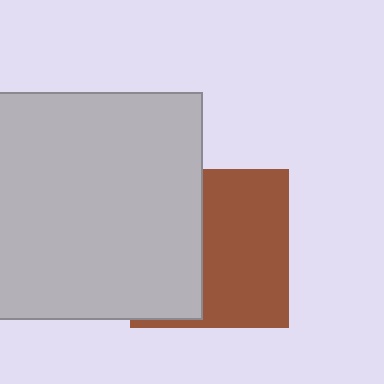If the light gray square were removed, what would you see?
You would see the complete brown square.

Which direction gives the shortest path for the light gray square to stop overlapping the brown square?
Moving left gives the shortest separation.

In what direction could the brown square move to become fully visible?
The brown square could move right. That would shift it out from behind the light gray square entirely.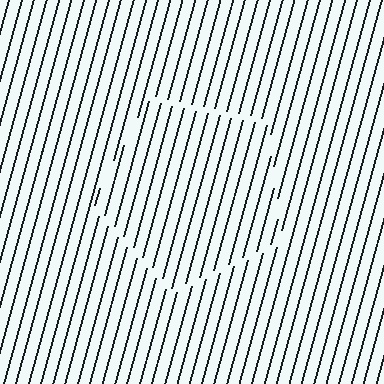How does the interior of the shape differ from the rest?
The interior of the shape contains the same grating, shifted by half a period — the contour is defined by the phase discontinuity where line-ends from the inner and outer gratings abut.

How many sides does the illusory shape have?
5 sides — the line-ends trace a pentagon.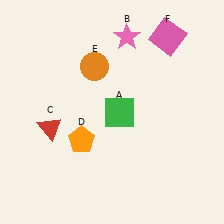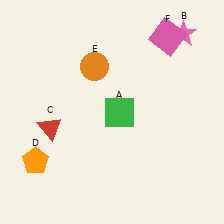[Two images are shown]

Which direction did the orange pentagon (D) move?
The orange pentagon (D) moved left.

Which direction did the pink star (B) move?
The pink star (B) moved right.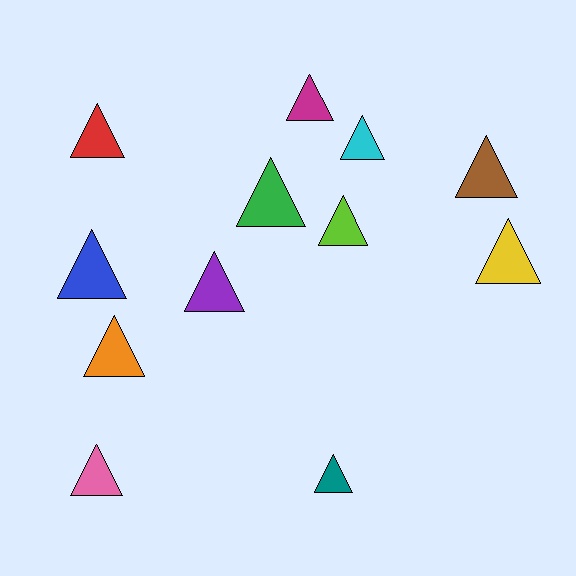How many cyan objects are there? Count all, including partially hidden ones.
There is 1 cyan object.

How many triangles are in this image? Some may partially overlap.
There are 12 triangles.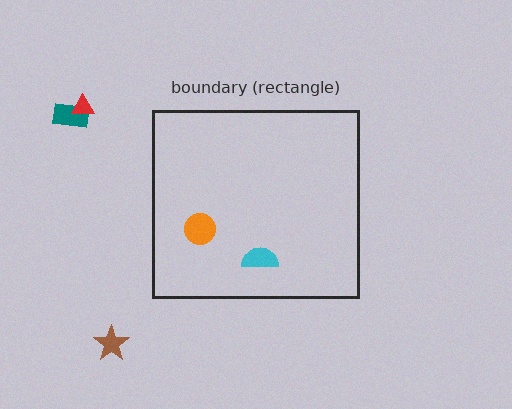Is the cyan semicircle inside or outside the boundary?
Inside.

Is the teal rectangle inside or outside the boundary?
Outside.